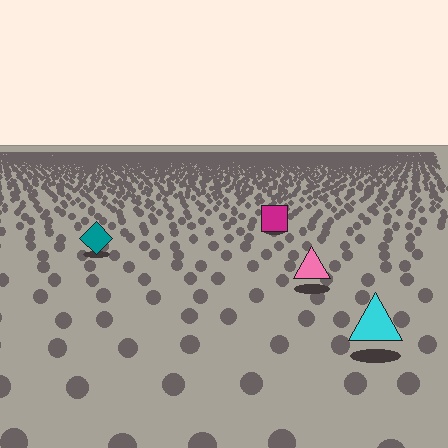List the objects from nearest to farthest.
From nearest to farthest: the cyan triangle, the pink triangle, the teal diamond, the magenta square.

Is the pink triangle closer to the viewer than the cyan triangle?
No. The cyan triangle is closer — you can tell from the texture gradient: the ground texture is coarser near it.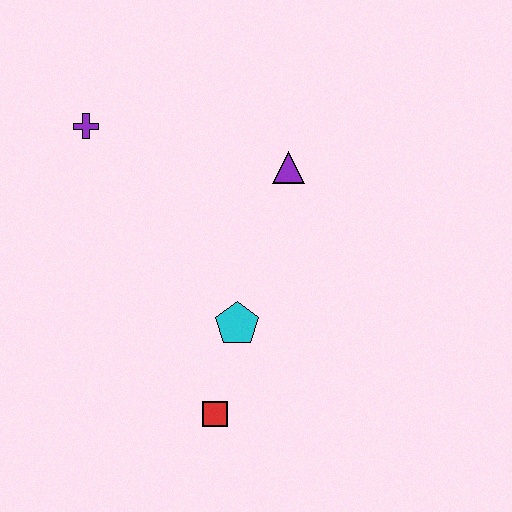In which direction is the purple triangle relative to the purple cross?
The purple triangle is to the right of the purple cross.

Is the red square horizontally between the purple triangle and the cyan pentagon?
No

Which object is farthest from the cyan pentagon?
The purple cross is farthest from the cyan pentagon.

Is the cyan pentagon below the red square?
No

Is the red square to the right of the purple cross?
Yes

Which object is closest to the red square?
The cyan pentagon is closest to the red square.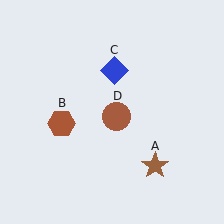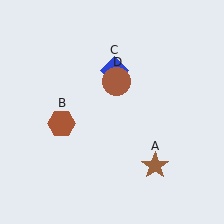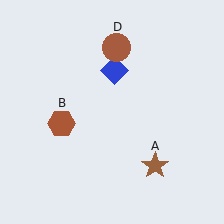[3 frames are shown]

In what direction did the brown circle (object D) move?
The brown circle (object D) moved up.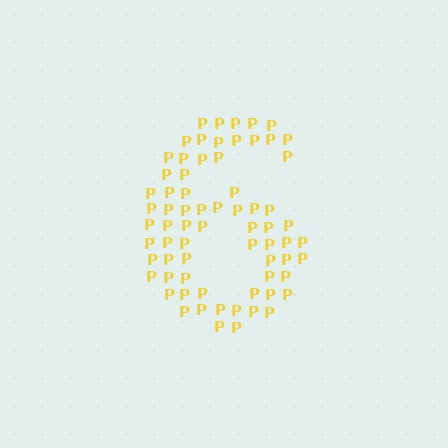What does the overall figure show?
The overall figure shows the digit 6.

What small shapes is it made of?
It is made of small letter P's.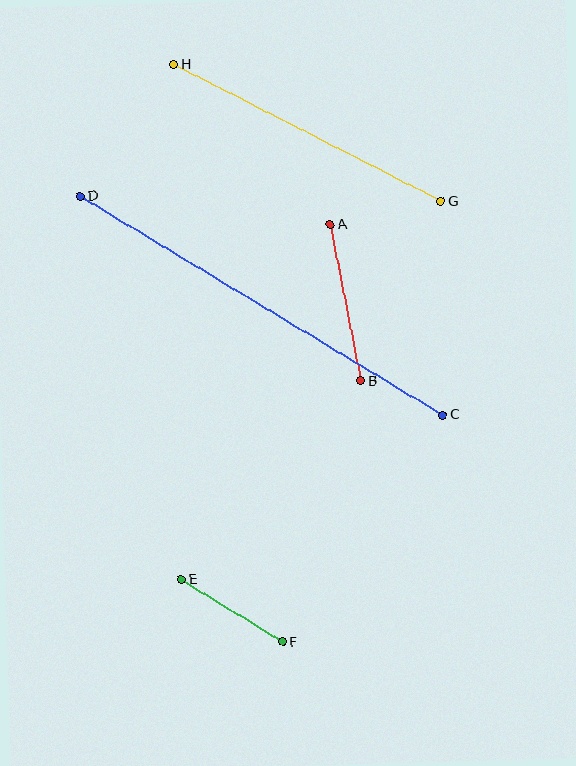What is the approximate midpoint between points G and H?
The midpoint is at approximately (307, 133) pixels.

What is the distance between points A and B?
The distance is approximately 159 pixels.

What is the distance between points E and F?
The distance is approximately 119 pixels.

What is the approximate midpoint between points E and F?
The midpoint is at approximately (232, 611) pixels.